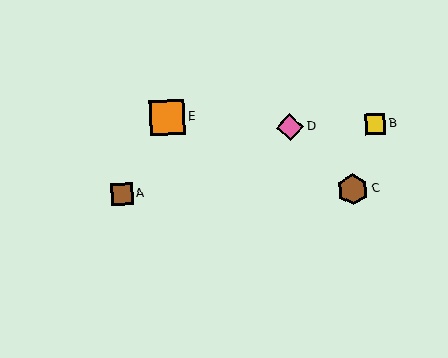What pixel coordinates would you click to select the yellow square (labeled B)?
Click at (375, 124) to select the yellow square B.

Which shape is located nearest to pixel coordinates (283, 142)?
The pink diamond (labeled D) at (290, 127) is nearest to that location.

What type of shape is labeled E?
Shape E is an orange square.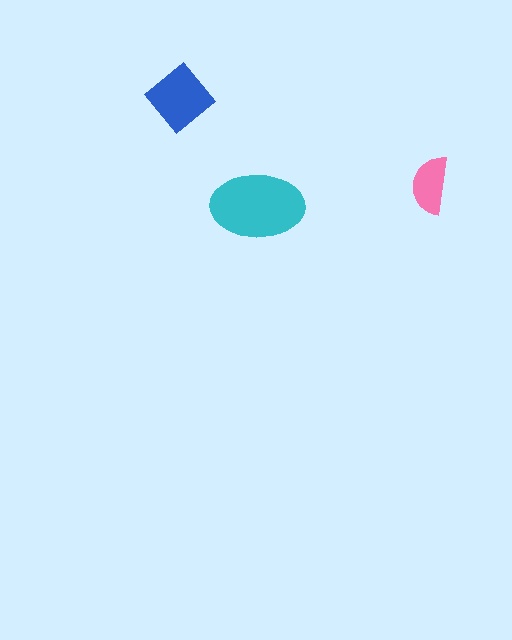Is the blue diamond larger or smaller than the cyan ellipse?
Smaller.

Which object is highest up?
The blue diamond is topmost.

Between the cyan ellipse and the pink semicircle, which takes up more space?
The cyan ellipse.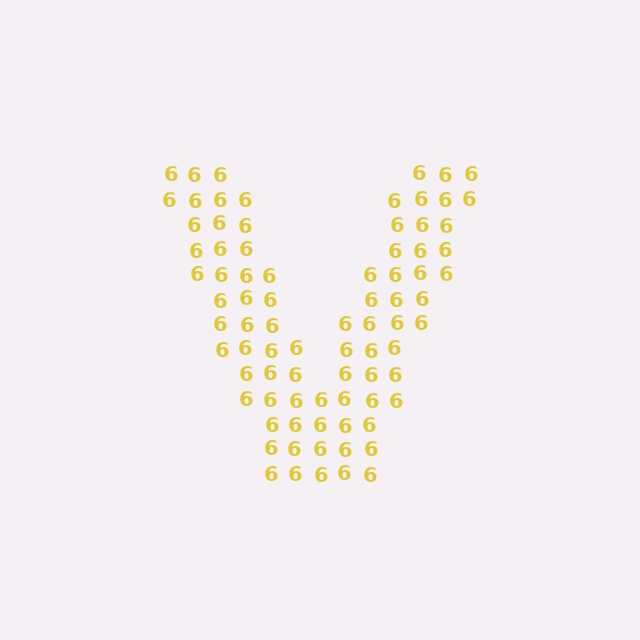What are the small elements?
The small elements are digit 6's.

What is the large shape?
The large shape is the letter V.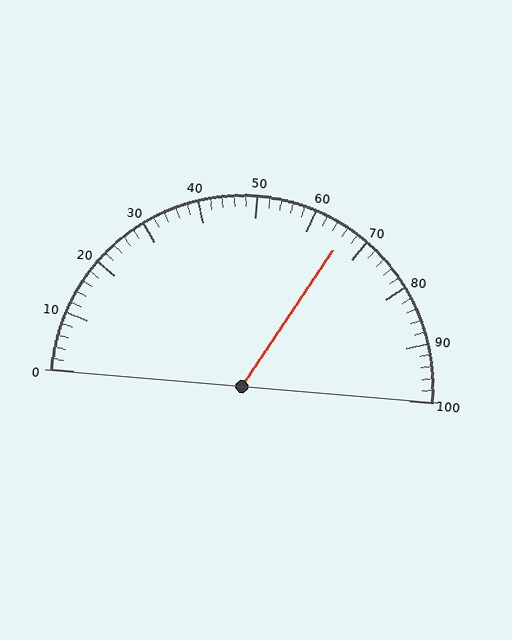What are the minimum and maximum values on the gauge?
The gauge ranges from 0 to 100.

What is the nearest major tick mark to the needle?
The nearest major tick mark is 70.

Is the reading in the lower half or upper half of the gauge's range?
The reading is in the upper half of the range (0 to 100).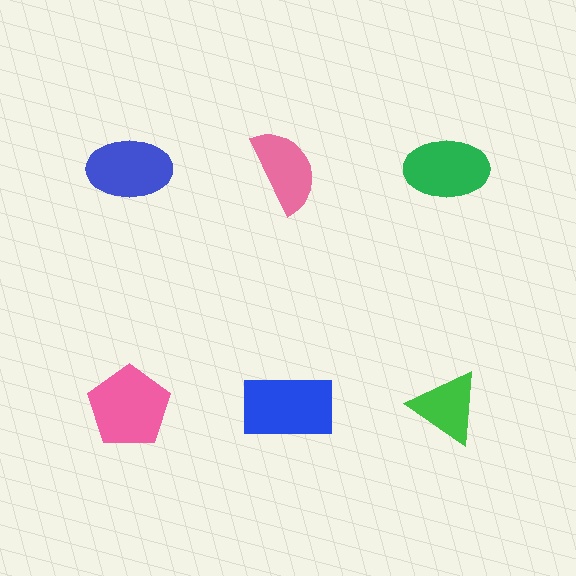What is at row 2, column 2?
A blue rectangle.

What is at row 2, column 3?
A green triangle.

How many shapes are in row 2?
3 shapes.